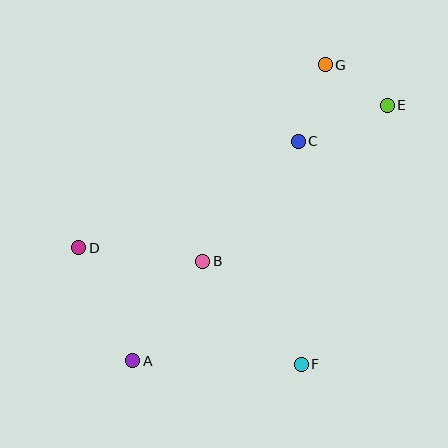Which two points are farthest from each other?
Points A and E are farthest from each other.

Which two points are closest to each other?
Points E and G are closest to each other.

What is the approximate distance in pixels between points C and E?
The distance between C and E is approximately 96 pixels.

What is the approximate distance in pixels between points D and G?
The distance between D and G is approximately 307 pixels.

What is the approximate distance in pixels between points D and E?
The distance between D and E is approximately 340 pixels.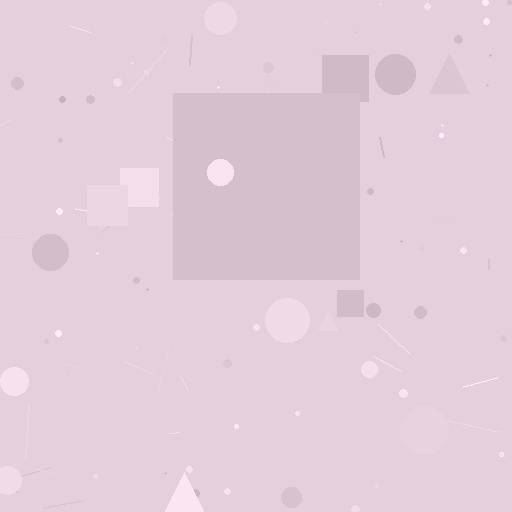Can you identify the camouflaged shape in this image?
The camouflaged shape is a square.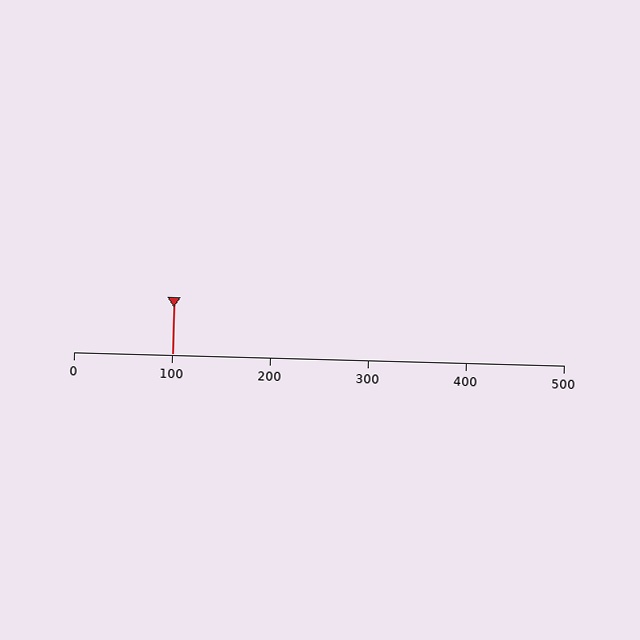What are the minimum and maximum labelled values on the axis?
The axis runs from 0 to 500.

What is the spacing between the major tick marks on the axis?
The major ticks are spaced 100 apart.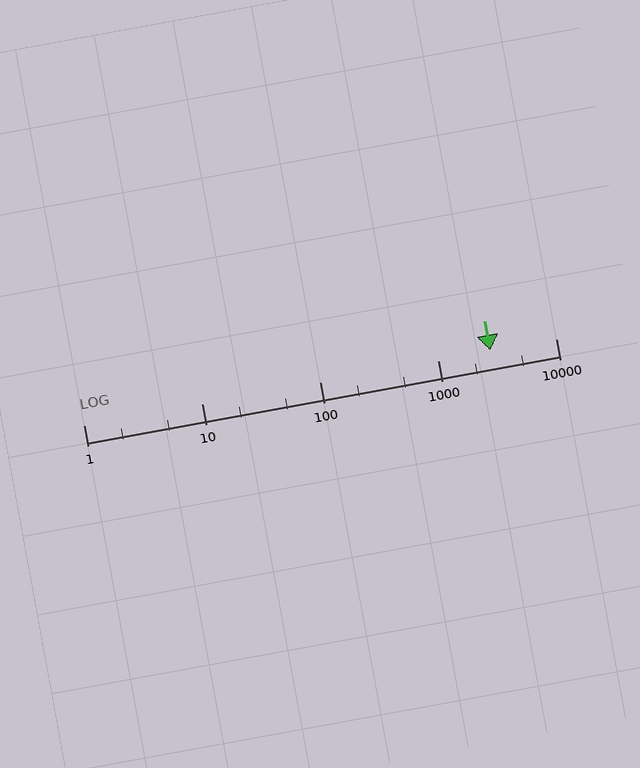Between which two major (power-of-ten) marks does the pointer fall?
The pointer is between 1000 and 10000.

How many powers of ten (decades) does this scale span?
The scale spans 4 decades, from 1 to 10000.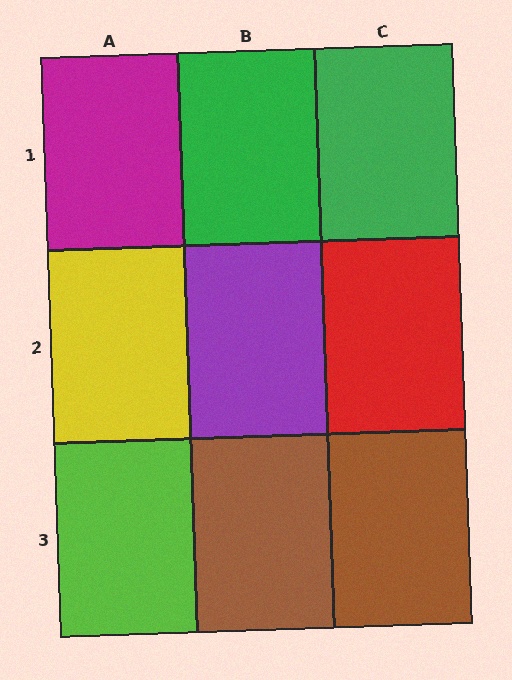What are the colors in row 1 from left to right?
Magenta, green, green.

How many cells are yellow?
1 cell is yellow.